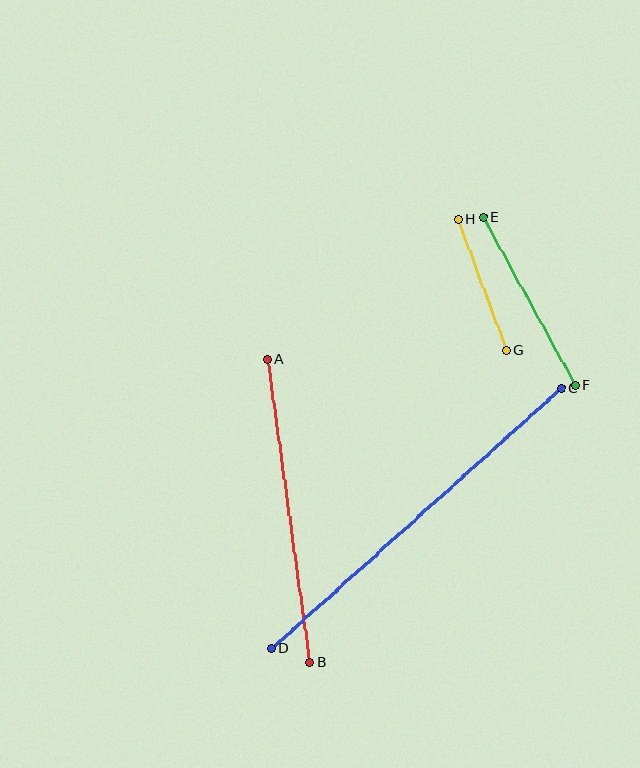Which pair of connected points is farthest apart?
Points C and D are farthest apart.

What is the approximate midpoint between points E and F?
The midpoint is at approximately (529, 301) pixels.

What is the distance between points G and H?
The distance is approximately 139 pixels.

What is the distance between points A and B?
The distance is approximately 306 pixels.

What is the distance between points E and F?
The distance is approximately 192 pixels.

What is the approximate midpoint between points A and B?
The midpoint is at approximately (289, 511) pixels.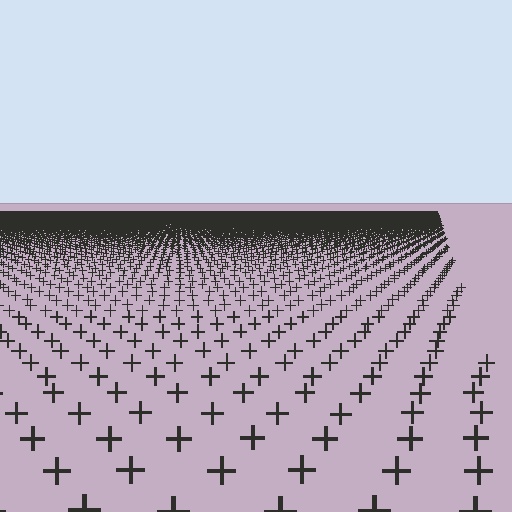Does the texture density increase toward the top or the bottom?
Density increases toward the top.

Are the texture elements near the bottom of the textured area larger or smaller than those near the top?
Larger. Near the bottom, elements are closer to the viewer and appear at a bigger on-screen size.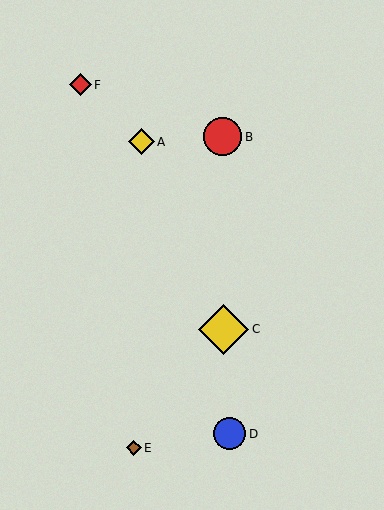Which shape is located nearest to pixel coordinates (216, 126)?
The red circle (labeled B) at (223, 137) is nearest to that location.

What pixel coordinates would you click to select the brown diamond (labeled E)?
Click at (134, 448) to select the brown diamond E.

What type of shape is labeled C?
Shape C is a yellow diamond.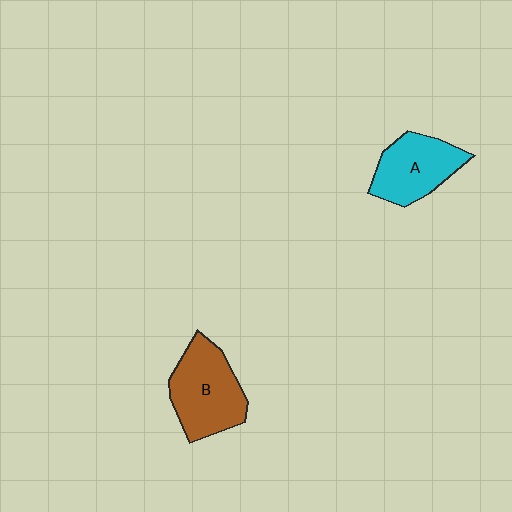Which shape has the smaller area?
Shape A (cyan).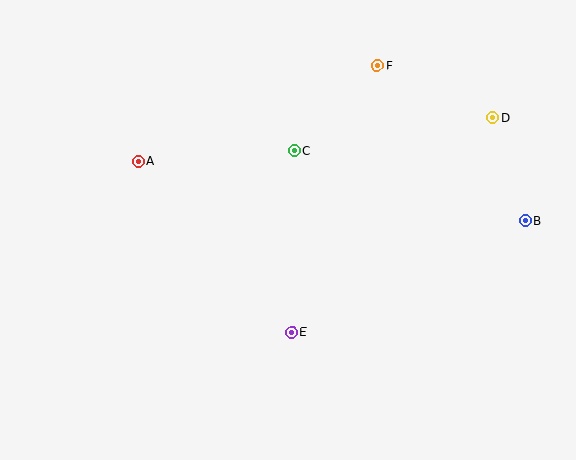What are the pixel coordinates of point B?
Point B is at (525, 220).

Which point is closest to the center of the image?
Point C at (295, 151) is closest to the center.